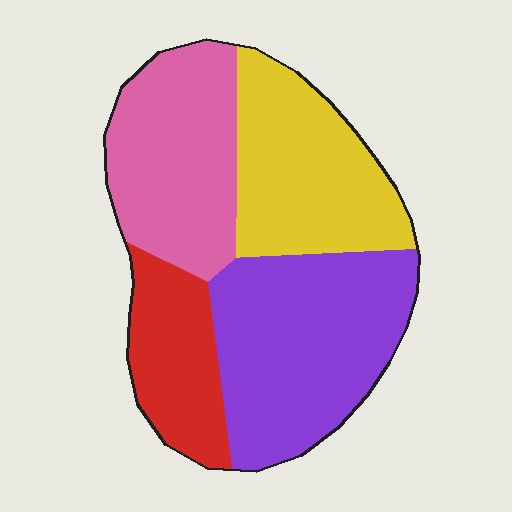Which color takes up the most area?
Purple, at roughly 35%.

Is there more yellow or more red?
Yellow.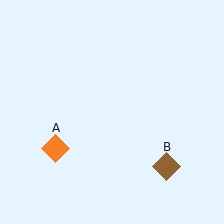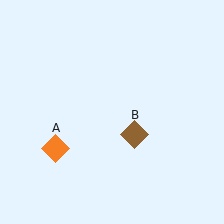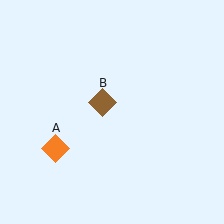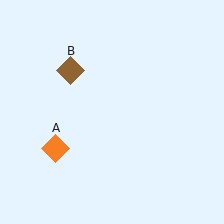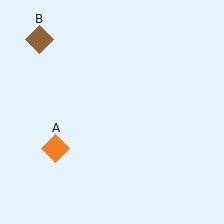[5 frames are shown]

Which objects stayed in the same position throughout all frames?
Orange diamond (object A) remained stationary.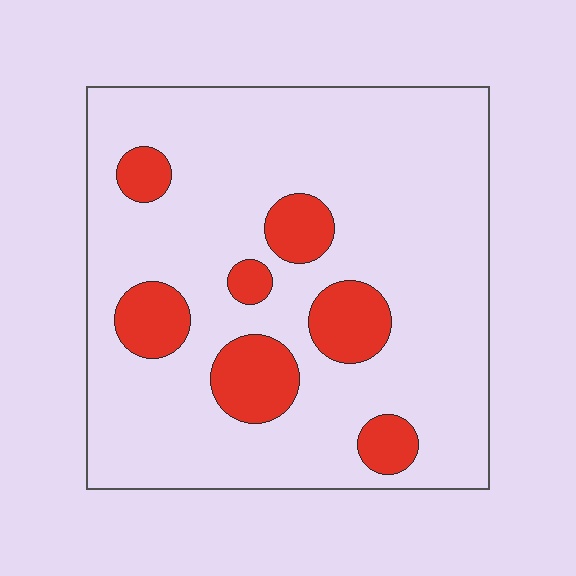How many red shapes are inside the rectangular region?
7.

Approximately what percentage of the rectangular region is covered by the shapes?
Approximately 15%.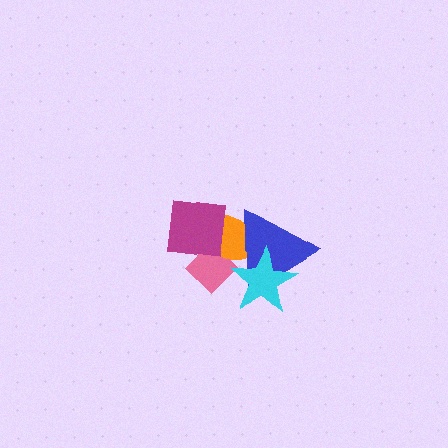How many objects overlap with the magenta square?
2 objects overlap with the magenta square.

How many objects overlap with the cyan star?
3 objects overlap with the cyan star.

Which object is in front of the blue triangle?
The cyan star is in front of the blue triangle.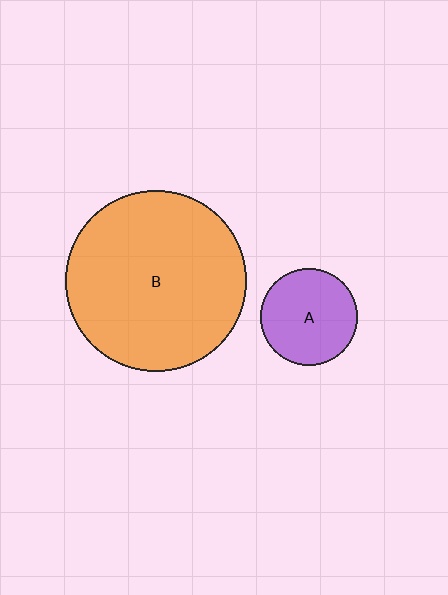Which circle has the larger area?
Circle B (orange).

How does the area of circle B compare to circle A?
Approximately 3.5 times.